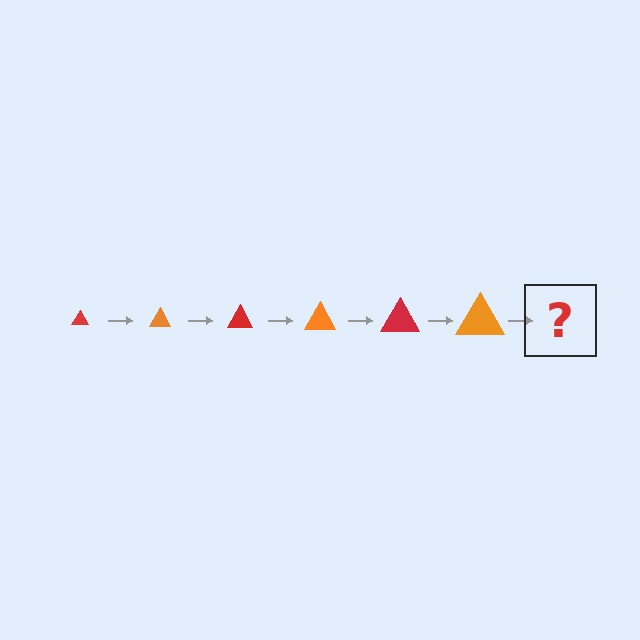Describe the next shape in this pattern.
It should be a red triangle, larger than the previous one.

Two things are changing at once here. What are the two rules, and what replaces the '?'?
The two rules are that the triangle grows larger each step and the color cycles through red and orange. The '?' should be a red triangle, larger than the previous one.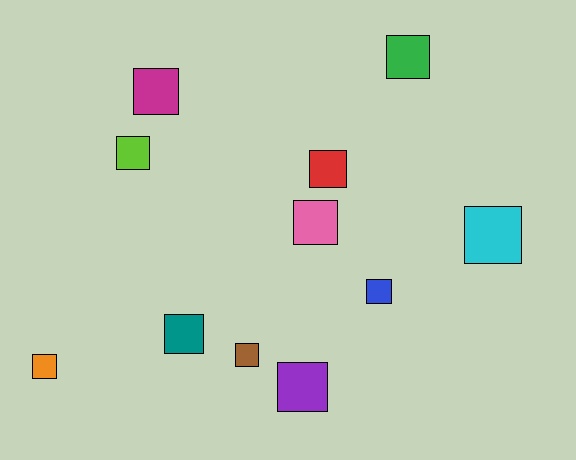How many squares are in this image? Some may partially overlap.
There are 11 squares.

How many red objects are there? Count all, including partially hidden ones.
There is 1 red object.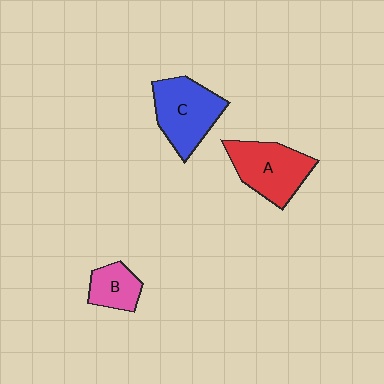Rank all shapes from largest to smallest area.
From largest to smallest: C (blue), A (red), B (pink).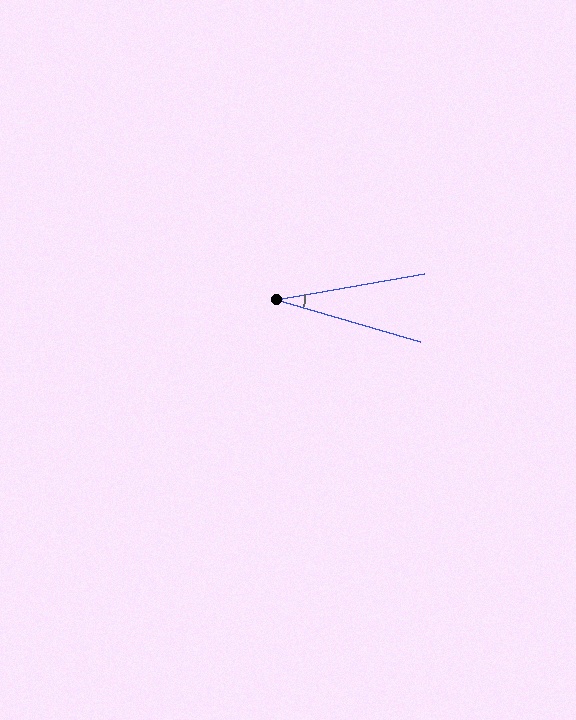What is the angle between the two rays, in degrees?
Approximately 26 degrees.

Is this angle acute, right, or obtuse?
It is acute.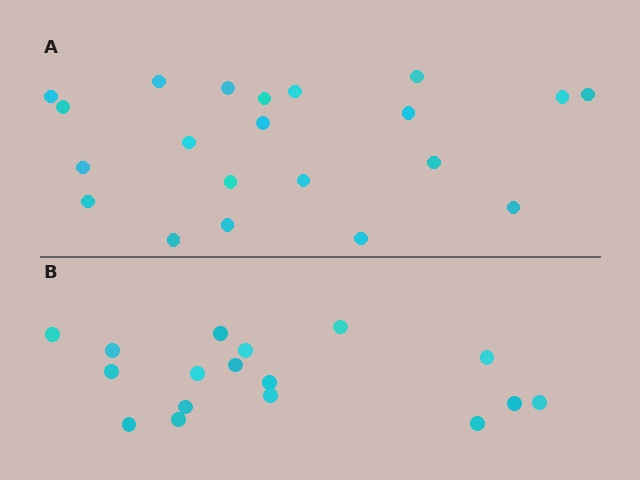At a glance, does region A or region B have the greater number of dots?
Region A (the top region) has more dots.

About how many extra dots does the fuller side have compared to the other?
Region A has about 4 more dots than region B.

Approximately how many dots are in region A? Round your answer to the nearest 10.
About 20 dots. (The exact count is 21, which rounds to 20.)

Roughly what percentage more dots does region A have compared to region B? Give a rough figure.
About 25% more.